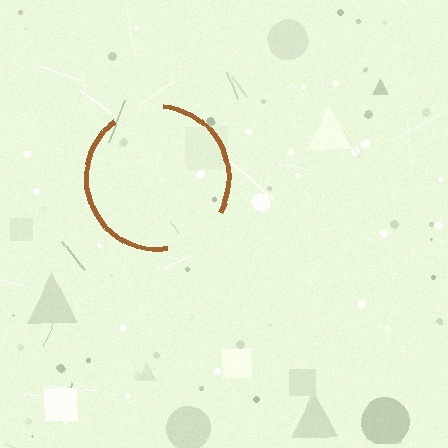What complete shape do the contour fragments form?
The contour fragments form a circle.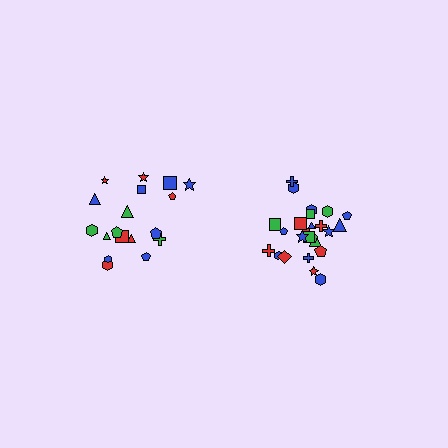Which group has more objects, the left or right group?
The right group.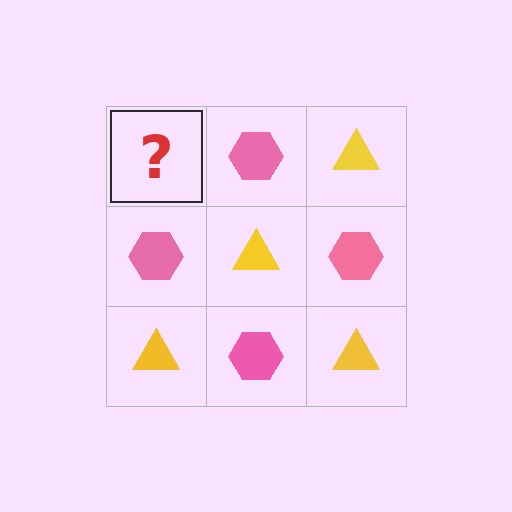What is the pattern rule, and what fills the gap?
The rule is that it alternates yellow triangle and pink hexagon in a checkerboard pattern. The gap should be filled with a yellow triangle.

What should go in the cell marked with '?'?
The missing cell should contain a yellow triangle.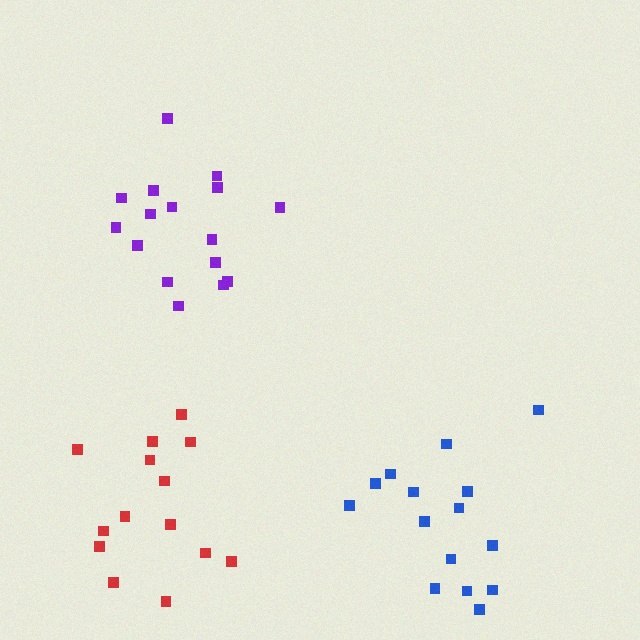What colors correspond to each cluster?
The clusters are colored: purple, blue, red.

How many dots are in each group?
Group 1: 16 dots, Group 2: 15 dots, Group 3: 14 dots (45 total).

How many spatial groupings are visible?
There are 3 spatial groupings.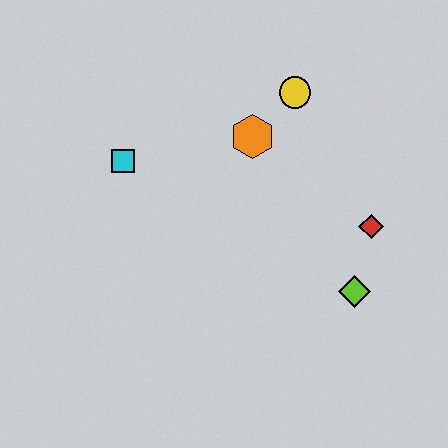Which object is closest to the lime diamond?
The red diamond is closest to the lime diamond.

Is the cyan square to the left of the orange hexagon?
Yes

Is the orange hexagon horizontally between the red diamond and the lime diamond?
No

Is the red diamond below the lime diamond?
No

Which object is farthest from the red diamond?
The cyan square is farthest from the red diamond.